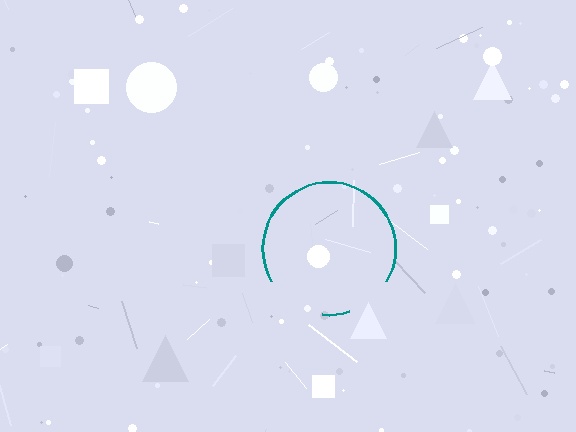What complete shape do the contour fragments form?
The contour fragments form a circle.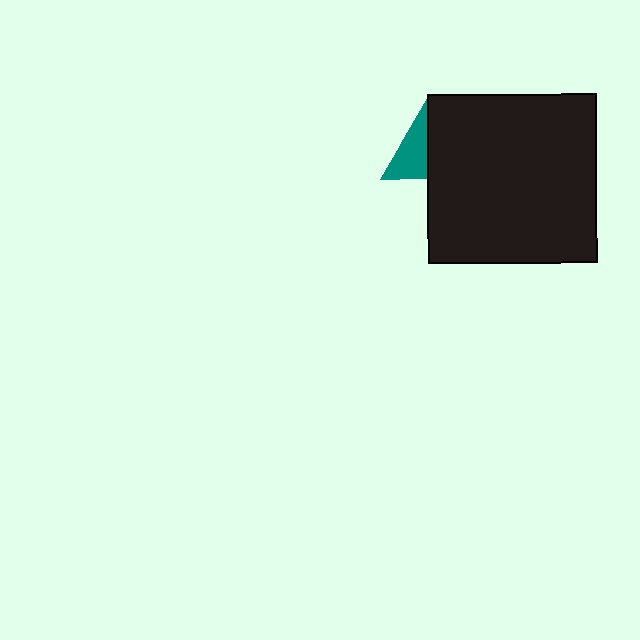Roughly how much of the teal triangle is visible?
About half of it is visible (roughly 48%).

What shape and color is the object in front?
The object in front is a black square.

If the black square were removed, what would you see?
You would see the complete teal triangle.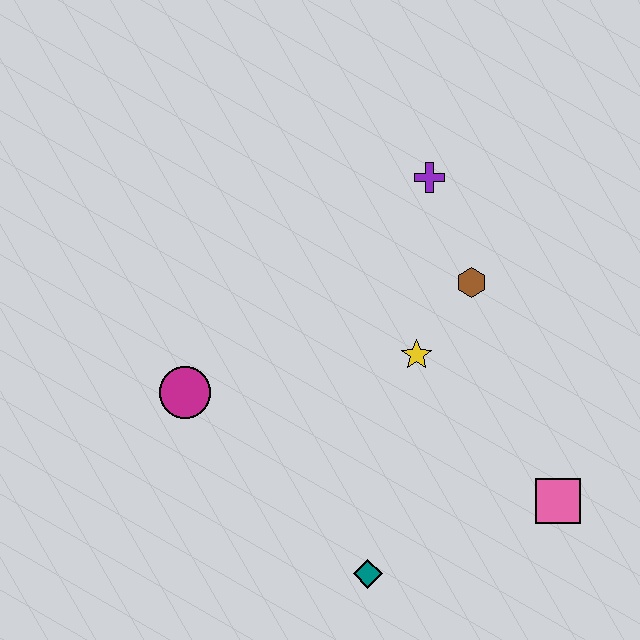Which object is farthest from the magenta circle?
The pink square is farthest from the magenta circle.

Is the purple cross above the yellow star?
Yes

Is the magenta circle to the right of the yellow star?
No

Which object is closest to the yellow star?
The brown hexagon is closest to the yellow star.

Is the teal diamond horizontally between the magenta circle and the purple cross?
Yes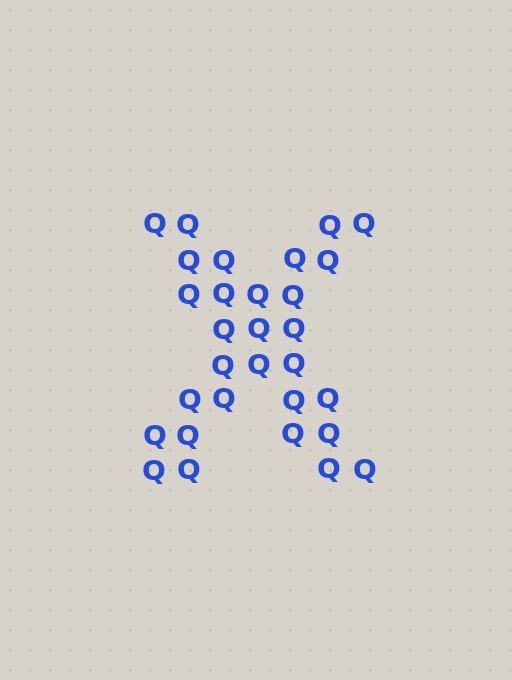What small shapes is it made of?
It is made of small letter Q's.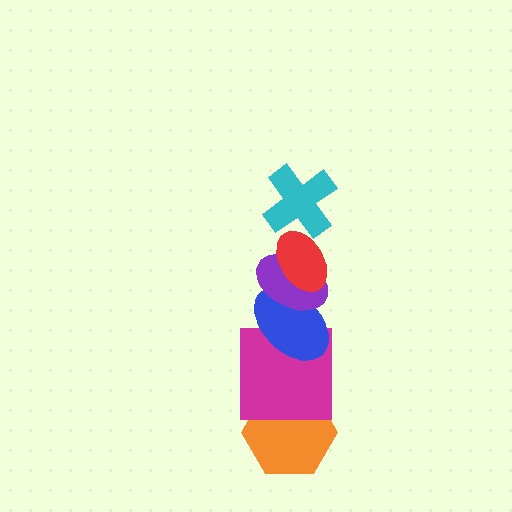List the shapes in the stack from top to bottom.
From top to bottom: the cyan cross, the red ellipse, the purple ellipse, the blue ellipse, the magenta square, the orange hexagon.